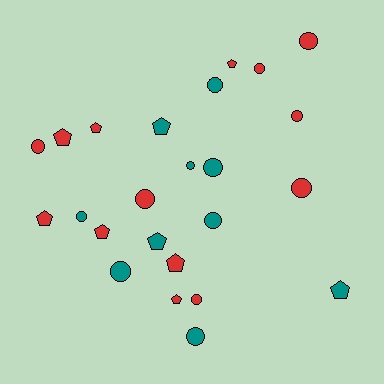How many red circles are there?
There are 7 red circles.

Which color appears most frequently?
Red, with 14 objects.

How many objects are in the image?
There are 24 objects.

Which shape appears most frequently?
Circle, with 14 objects.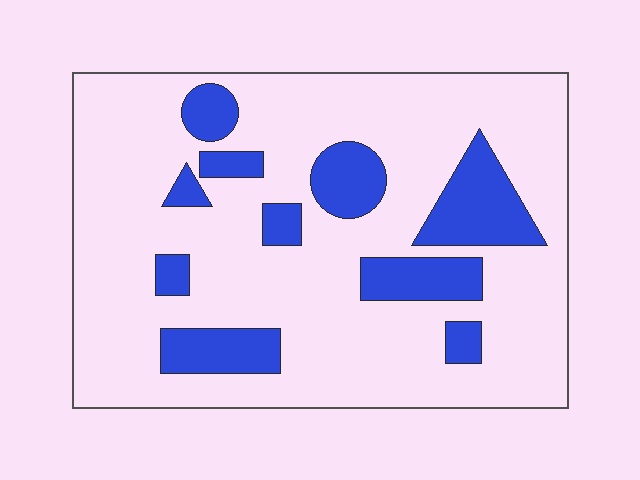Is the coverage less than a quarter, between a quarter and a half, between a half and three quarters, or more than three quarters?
Less than a quarter.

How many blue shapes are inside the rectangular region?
10.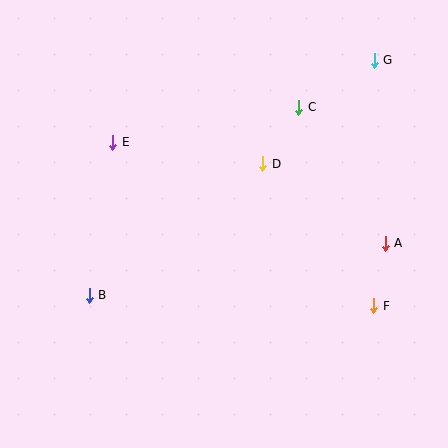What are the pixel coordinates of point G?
Point G is at (374, 60).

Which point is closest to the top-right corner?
Point G is closest to the top-right corner.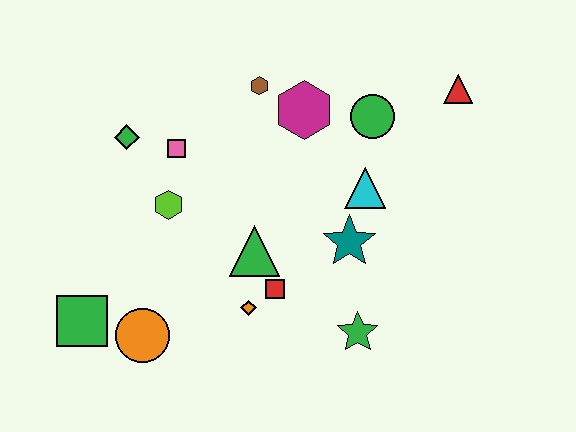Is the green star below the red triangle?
Yes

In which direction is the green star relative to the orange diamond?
The green star is to the right of the orange diamond.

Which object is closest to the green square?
The orange circle is closest to the green square.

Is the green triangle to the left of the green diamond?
No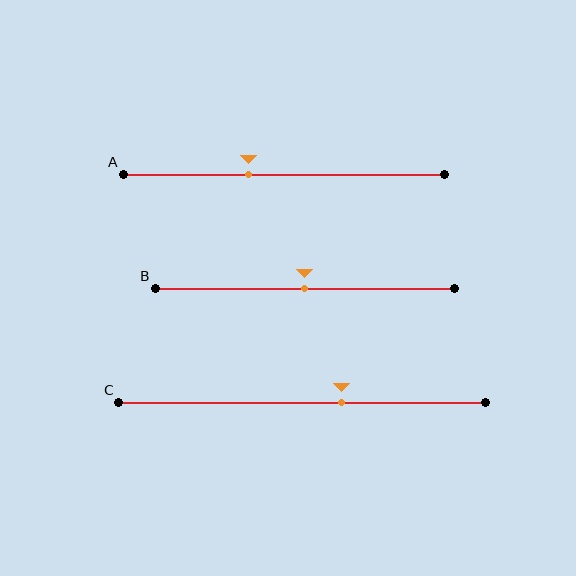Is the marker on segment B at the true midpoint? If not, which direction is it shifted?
Yes, the marker on segment B is at the true midpoint.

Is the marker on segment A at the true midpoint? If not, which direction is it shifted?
No, the marker on segment A is shifted to the left by about 11% of the segment length.